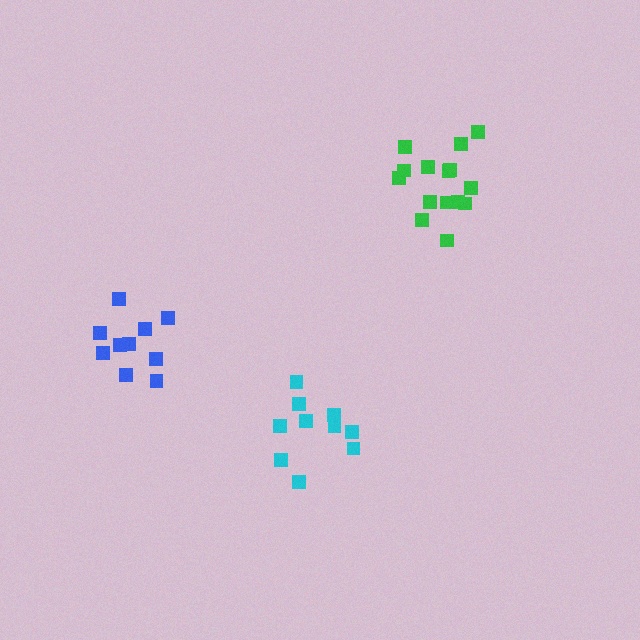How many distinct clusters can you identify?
There are 3 distinct clusters.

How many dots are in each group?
Group 1: 10 dots, Group 2: 15 dots, Group 3: 10 dots (35 total).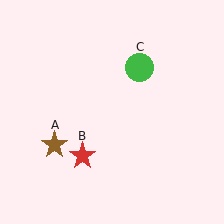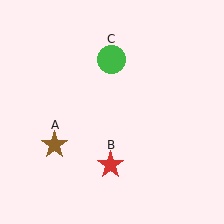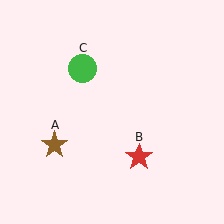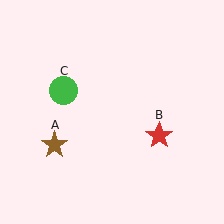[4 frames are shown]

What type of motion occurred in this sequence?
The red star (object B), green circle (object C) rotated counterclockwise around the center of the scene.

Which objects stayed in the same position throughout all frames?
Brown star (object A) remained stationary.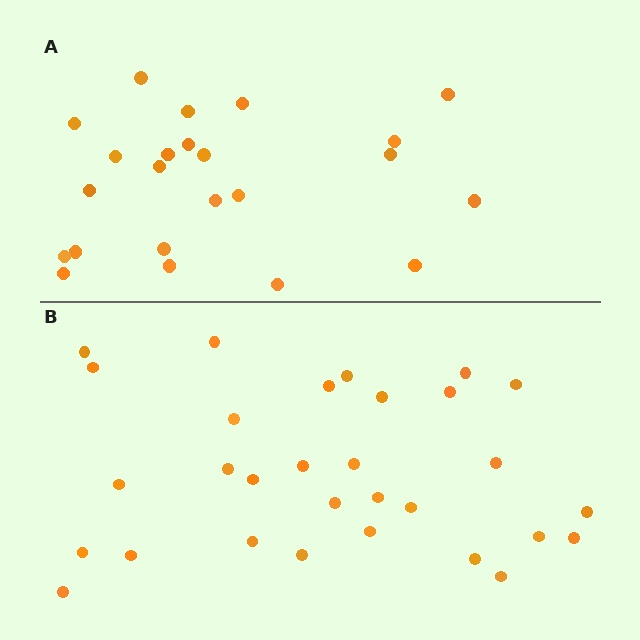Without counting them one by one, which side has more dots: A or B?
Region B (the bottom region) has more dots.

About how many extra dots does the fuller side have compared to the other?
Region B has roughly 8 or so more dots than region A.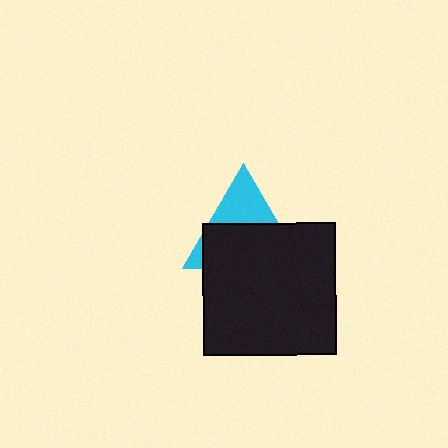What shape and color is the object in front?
The object in front is a black square.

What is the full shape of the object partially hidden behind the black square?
The partially hidden object is a cyan triangle.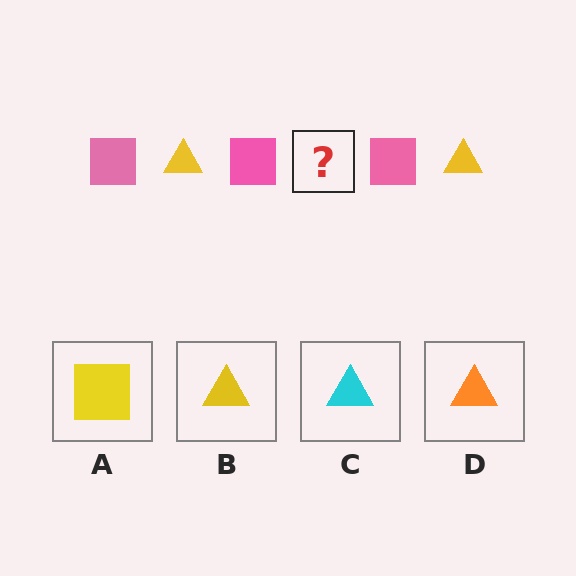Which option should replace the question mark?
Option B.